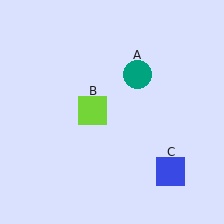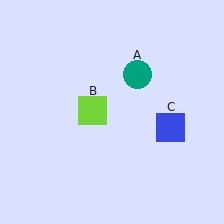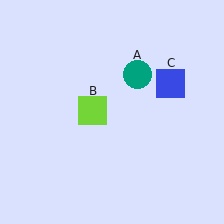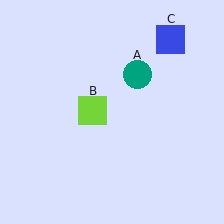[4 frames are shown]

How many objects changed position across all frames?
1 object changed position: blue square (object C).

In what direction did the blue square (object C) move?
The blue square (object C) moved up.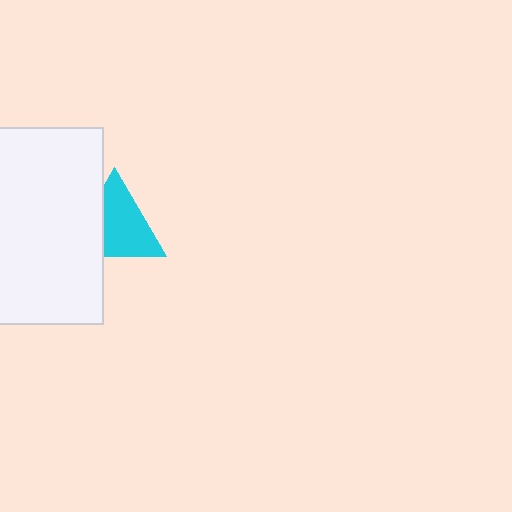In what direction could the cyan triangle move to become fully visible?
The cyan triangle could move right. That would shift it out from behind the white rectangle entirely.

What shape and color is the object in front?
The object in front is a white rectangle.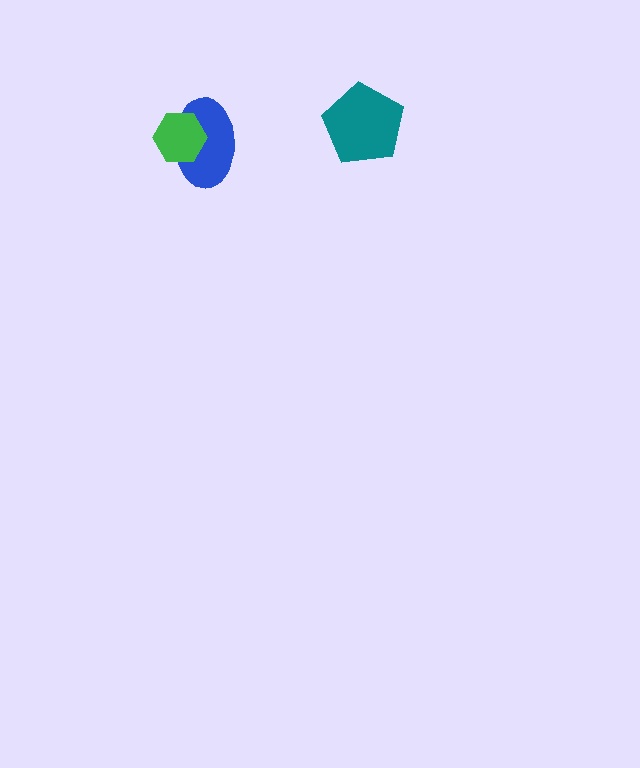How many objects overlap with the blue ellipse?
1 object overlaps with the blue ellipse.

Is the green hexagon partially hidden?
No, no other shape covers it.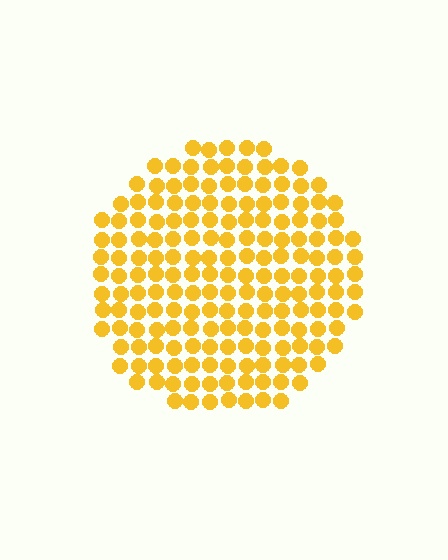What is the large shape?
The large shape is a circle.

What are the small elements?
The small elements are circles.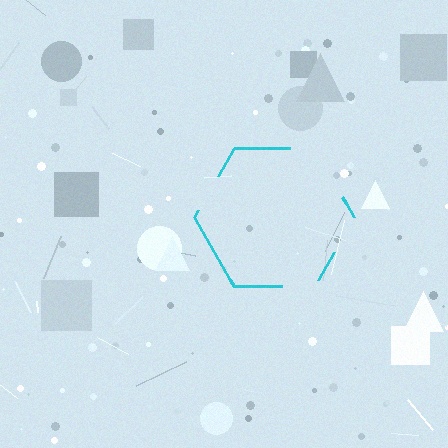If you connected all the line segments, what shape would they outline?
They would outline a hexagon.